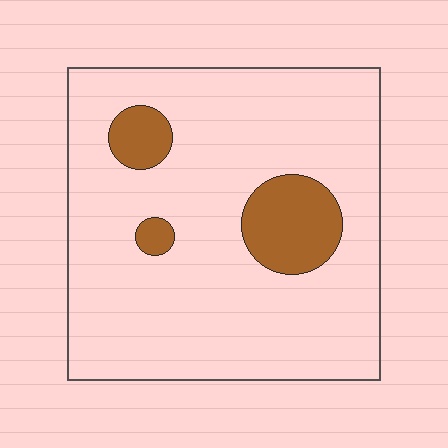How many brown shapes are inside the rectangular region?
3.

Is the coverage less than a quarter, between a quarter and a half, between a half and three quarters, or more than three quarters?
Less than a quarter.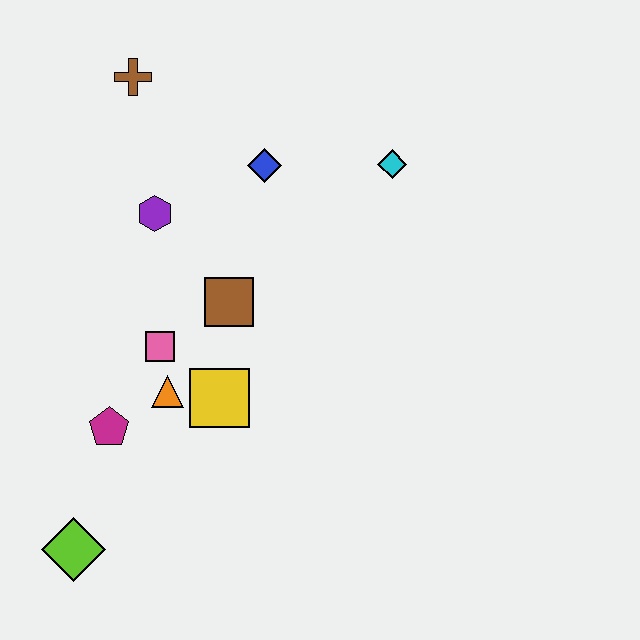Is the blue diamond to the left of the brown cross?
No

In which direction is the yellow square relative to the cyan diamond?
The yellow square is below the cyan diamond.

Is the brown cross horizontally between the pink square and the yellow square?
No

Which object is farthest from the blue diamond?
The lime diamond is farthest from the blue diamond.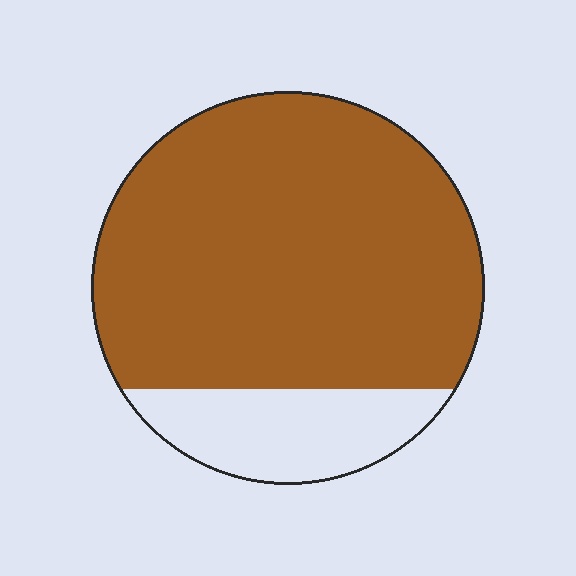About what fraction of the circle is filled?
About four fifths (4/5).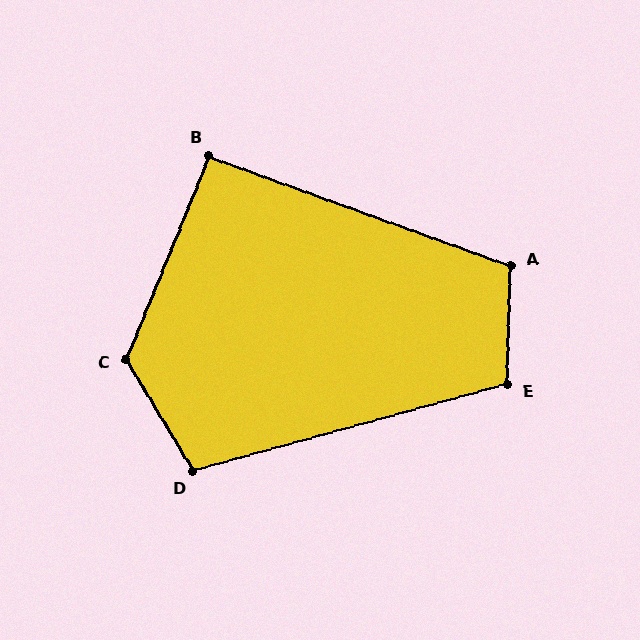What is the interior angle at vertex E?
Approximately 107 degrees (obtuse).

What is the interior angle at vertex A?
Approximately 108 degrees (obtuse).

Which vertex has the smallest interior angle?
B, at approximately 92 degrees.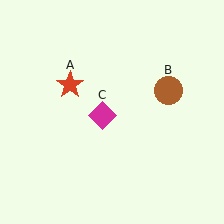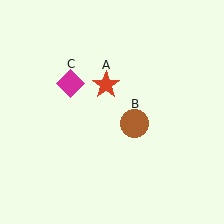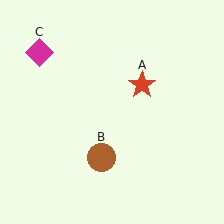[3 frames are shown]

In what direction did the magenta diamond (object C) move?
The magenta diamond (object C) moved up and to the left.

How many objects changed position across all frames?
3 objects changed position: red star (object A), brown circle (object B), magenta diamond (object C).